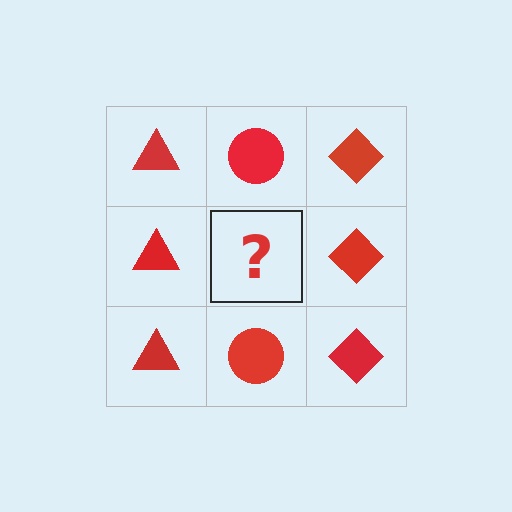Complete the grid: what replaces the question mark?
The question mark should be replaced with a red circle.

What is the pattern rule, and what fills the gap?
The rule is that each column has a consistent shape. The gap should be filled with a red circle.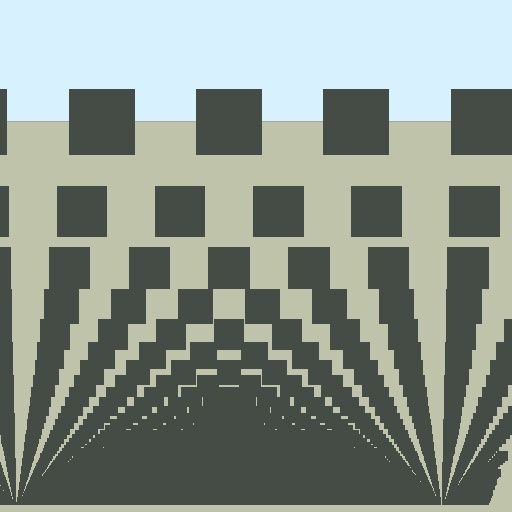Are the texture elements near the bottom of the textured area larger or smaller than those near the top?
Smaller. The gradient is inverted — elements near the bottom are smaller and denser.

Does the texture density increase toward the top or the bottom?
Density increases toward the bottom.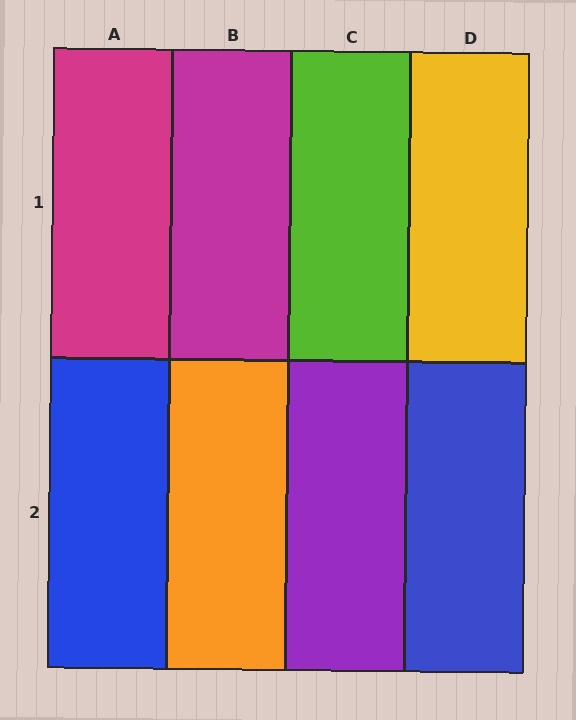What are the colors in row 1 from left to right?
Magenta, magenta, lime, yellow.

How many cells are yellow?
1 cell is yellow.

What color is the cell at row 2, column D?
Blue.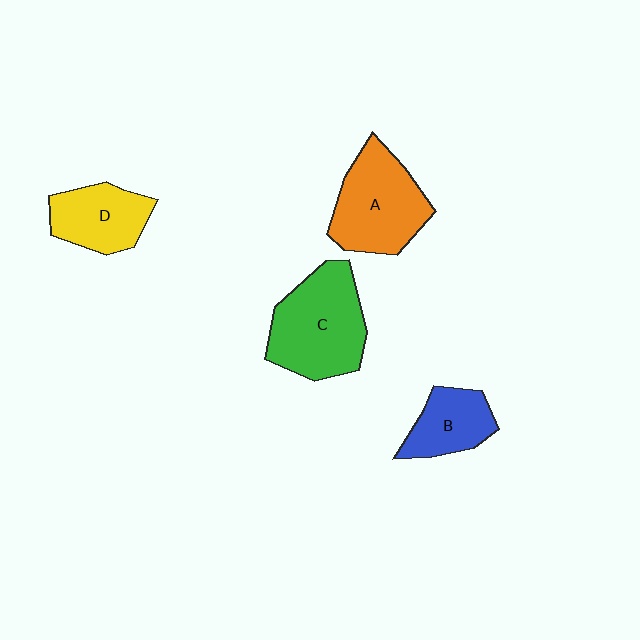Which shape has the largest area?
Shape C (green).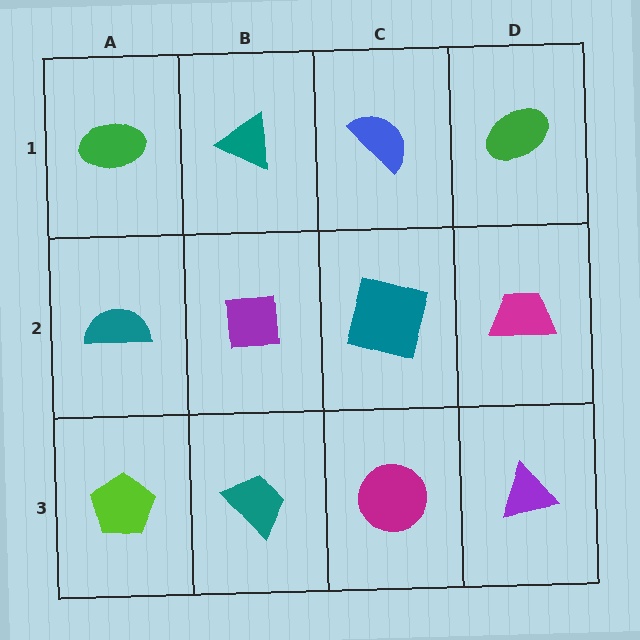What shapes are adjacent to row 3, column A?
A teal semicircle (row 2, column A), a teal trapezoid (row 3, column B).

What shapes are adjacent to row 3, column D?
A magenta trapezoid (row 2, column D), a magenta circle (row 3, column C).